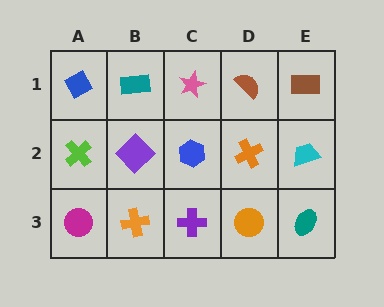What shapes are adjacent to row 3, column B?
A purple diamond (row 2, column B), a magenta circle (row 3, column A), a purple cross (row 3, column C).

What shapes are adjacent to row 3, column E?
A cyan trapezoid (row 2, column E), an orange circle (row 3, column D).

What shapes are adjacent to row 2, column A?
A blue diamond (row 1, column A), a magenta circle (row 3, column A), a purple diamond (row 2, column B).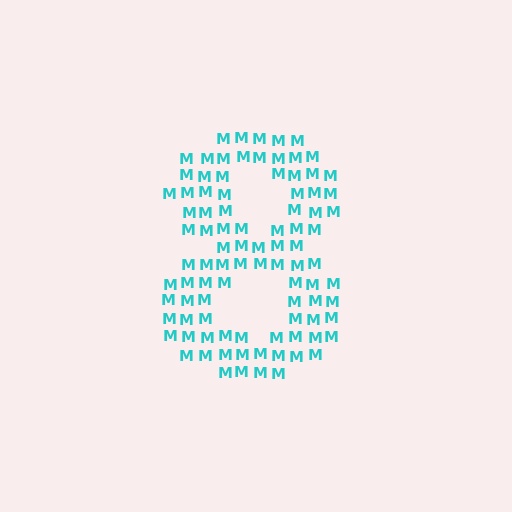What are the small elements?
The small elements are letter M's.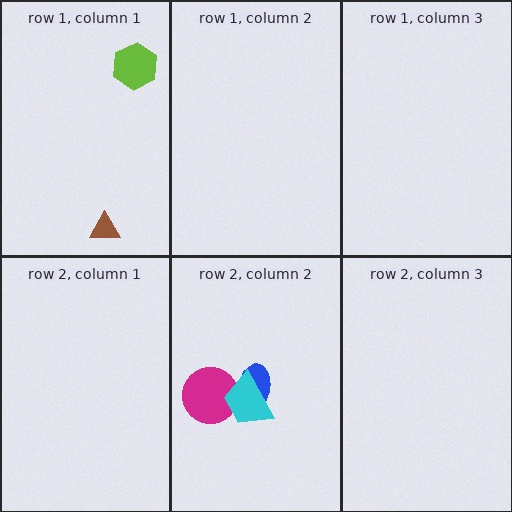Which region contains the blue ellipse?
The row 2, column 2 region.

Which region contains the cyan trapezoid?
The row 2, column 2 region.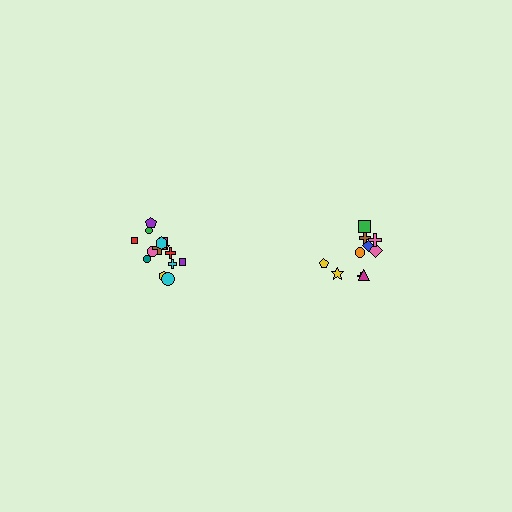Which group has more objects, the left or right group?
The left group.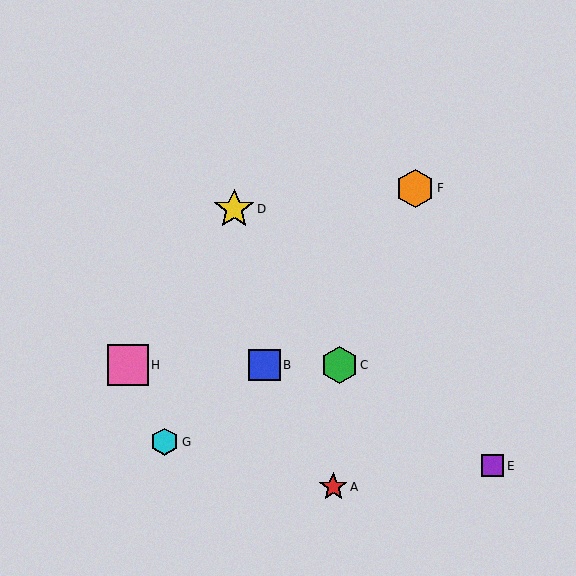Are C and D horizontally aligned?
No, C is at y≈365 and D is at y≈209.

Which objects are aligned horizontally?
Objects B, C, H are aligned horizontally.